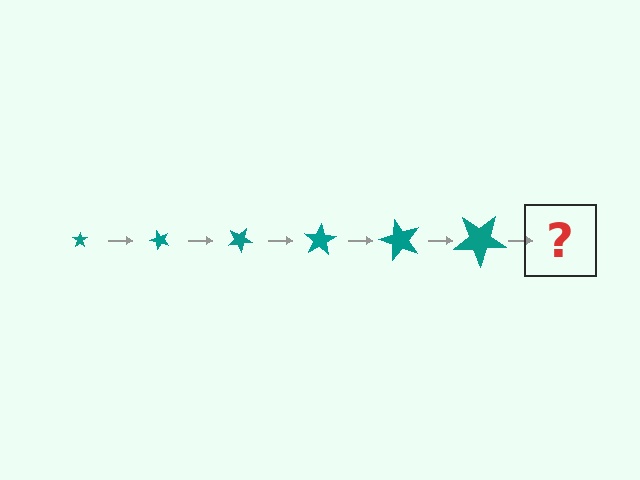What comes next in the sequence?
The next element should be a star, larger than the previous one and rotated 300 degrees from the start.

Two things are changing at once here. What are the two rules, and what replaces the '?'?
The two rules are that the star grows larger each step and it rotates 50 degrees each step. The '?' should be a star, larger than the previous one and rotated 300 degrees from the start.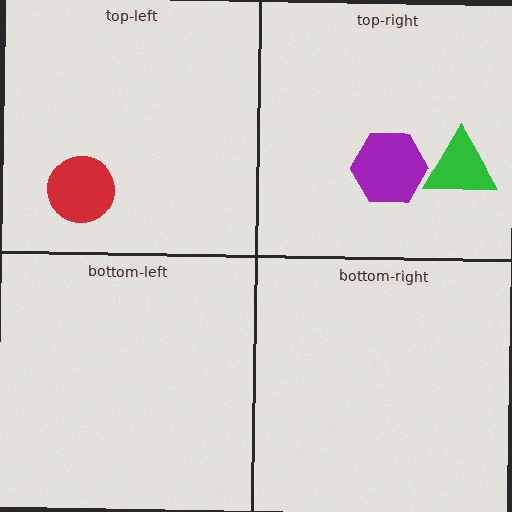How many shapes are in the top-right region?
2.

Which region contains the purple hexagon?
The top-right region.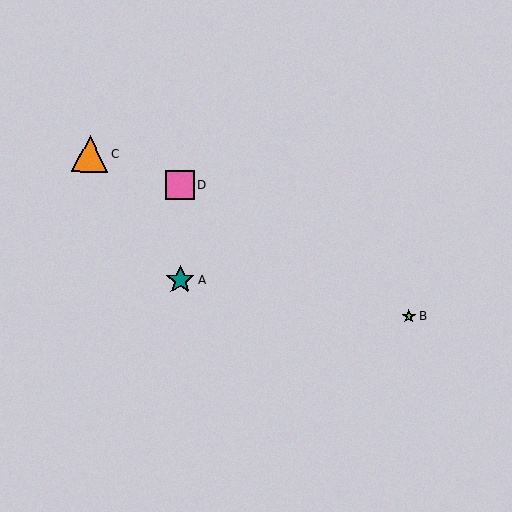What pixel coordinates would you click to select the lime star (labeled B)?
Click at (409, 316) to select the lime star B.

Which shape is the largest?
The orange triangle (labeled C) is the largest.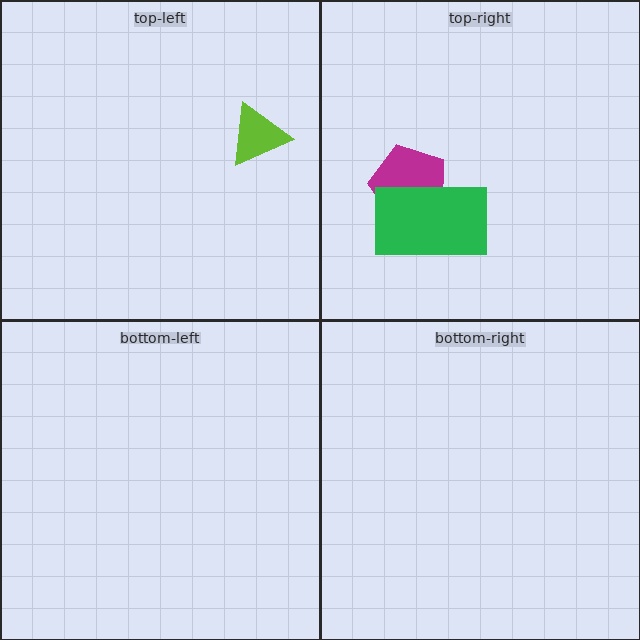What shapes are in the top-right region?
The magenta pentagon, the green rectangle.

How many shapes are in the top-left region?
1.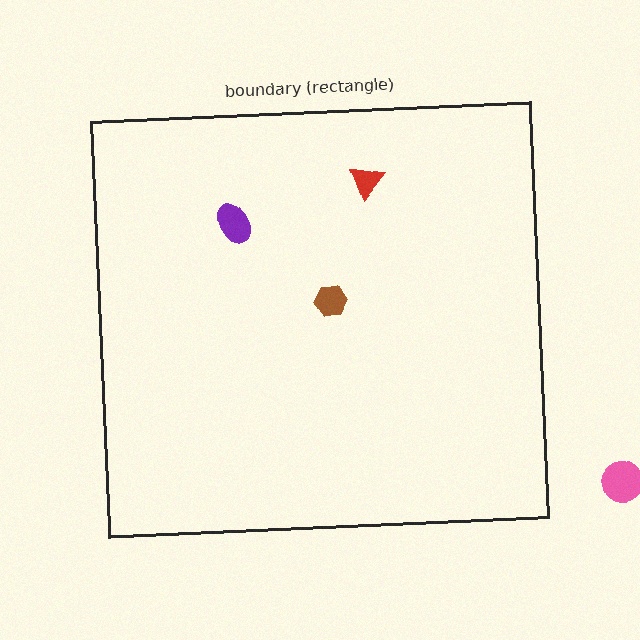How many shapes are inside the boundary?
3 inside, 1 outside.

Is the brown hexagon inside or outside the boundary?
Inside.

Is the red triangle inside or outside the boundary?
Inside.